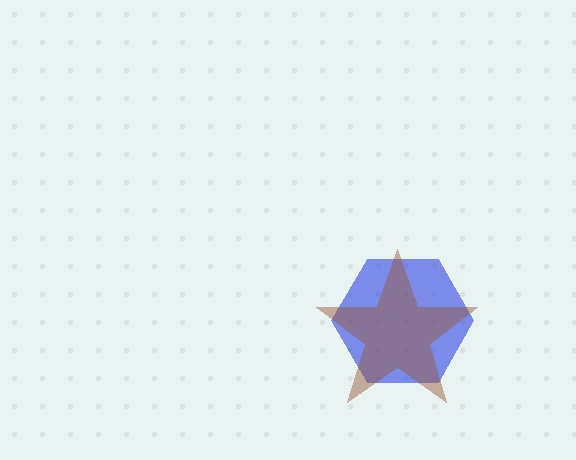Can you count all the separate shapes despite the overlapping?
Yes, there are 2 separate shapes.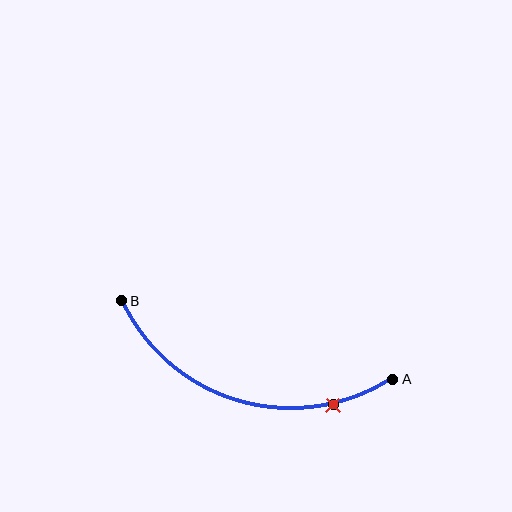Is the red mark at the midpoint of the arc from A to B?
No. The red mark lies on the arc but is closer to endpoint A. The arc midpoint would be at the point on the curve equidistant along the arc from both A and B.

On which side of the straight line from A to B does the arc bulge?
The arc bulges below the straight line connecting A and B.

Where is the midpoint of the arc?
The arc midpoint is the point on the curve farthest from the straight line joining A and B. It sits below that line.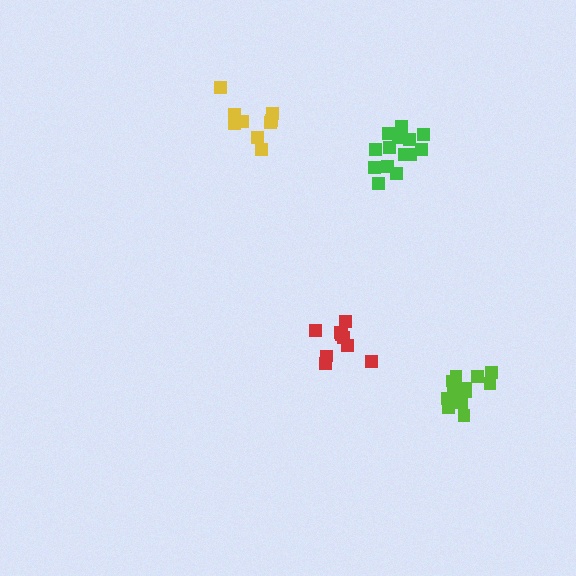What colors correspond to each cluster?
The clusters are colored: green, red, yellow, lime.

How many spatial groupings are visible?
There are 4 spatial groupings.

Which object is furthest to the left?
The yellow cluster is leftmost.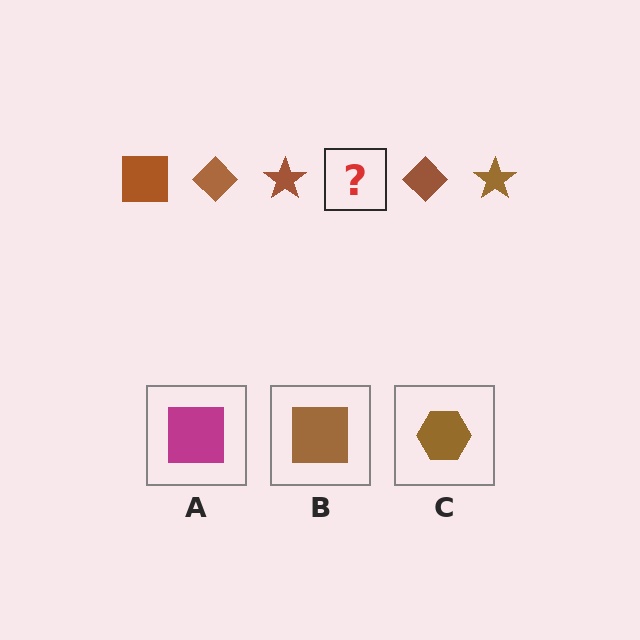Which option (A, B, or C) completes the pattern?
B.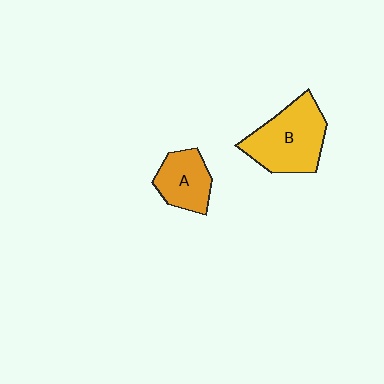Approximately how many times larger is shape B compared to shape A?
Approximately 1.6 times.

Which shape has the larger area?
Shape B (yellow).